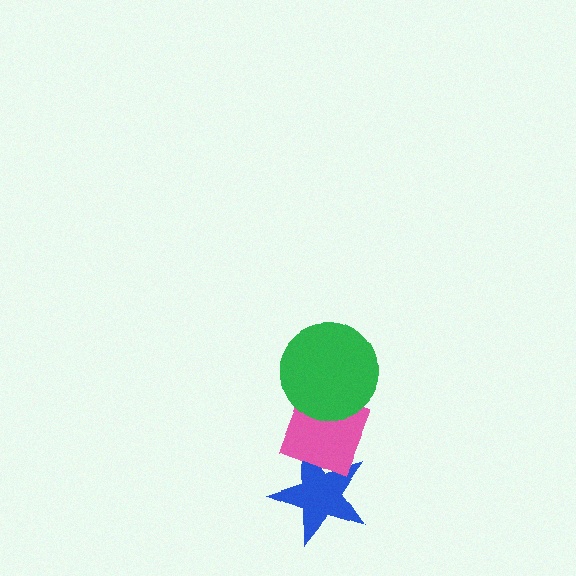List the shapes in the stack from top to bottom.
From top to bottom: the green circle, the pink diamond, the blue star.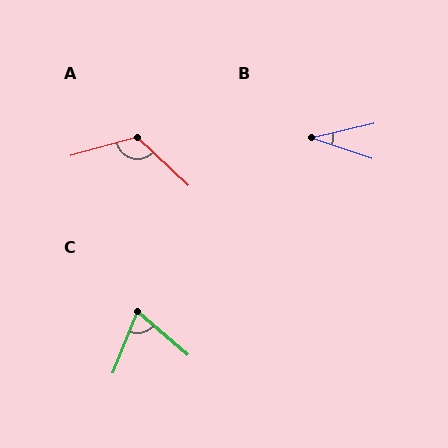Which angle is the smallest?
B, at approximately 32 degrees.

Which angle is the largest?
A, at approximately 121 degrees.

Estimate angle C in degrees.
Approximately 71 degrees.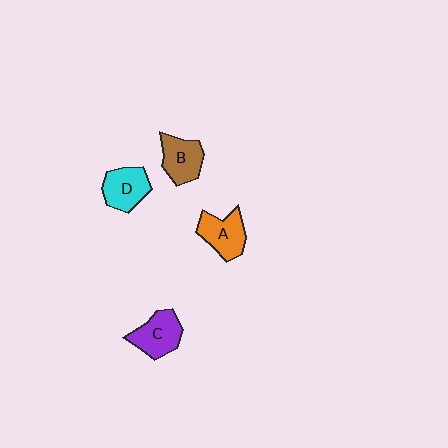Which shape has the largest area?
Shape C (purple).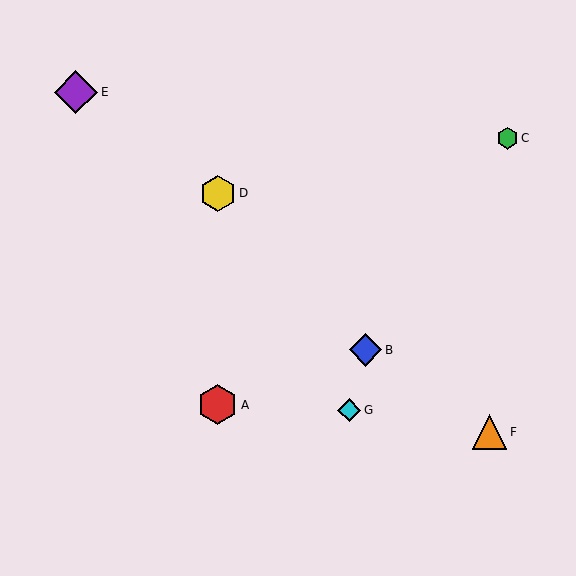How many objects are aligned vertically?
2 objects (A, D) are aligned vertically.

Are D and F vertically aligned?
No, D is at x≈218 and F is at x≈490.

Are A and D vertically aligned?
Yes, both are at x≈218.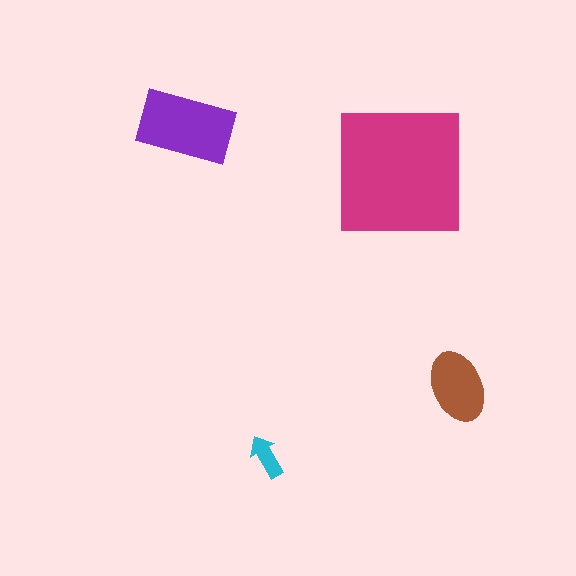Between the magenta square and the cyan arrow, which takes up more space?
The magenta square.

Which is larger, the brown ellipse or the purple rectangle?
The purple rectangle.